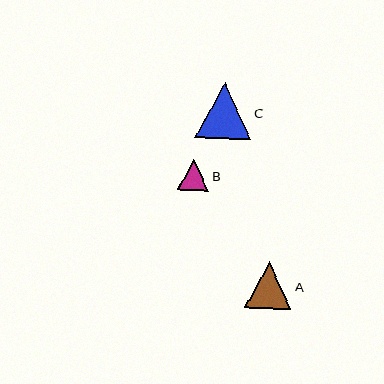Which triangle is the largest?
Triangle C is the largest with a size of approximately 56 pixels.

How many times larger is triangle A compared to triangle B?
Triangle A is approximately 1.5 times the size of triangle B.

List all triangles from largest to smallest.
From largest to smallest: C, A, B.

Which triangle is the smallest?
Triangle B is the smallest with a size of approximately 31 pixels.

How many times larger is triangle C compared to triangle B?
Triangle C is approximately 1.8 times the size of triangle B.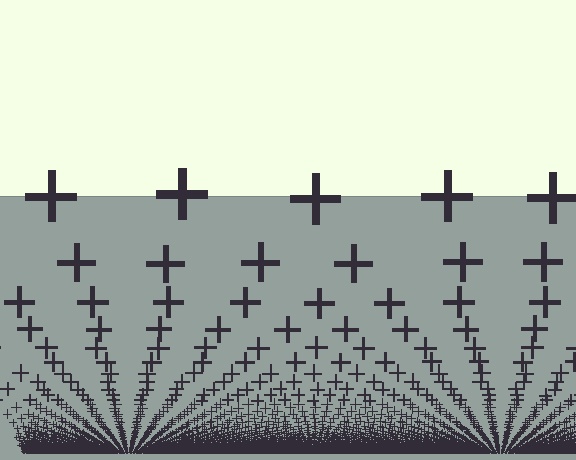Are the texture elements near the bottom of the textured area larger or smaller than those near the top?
Smaller. The gradient is inverted — elements near the bottom are smaller and denser.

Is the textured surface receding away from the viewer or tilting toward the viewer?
The surface appears to tilt toward the viewer. Texture elements get larger and sparser toward the top.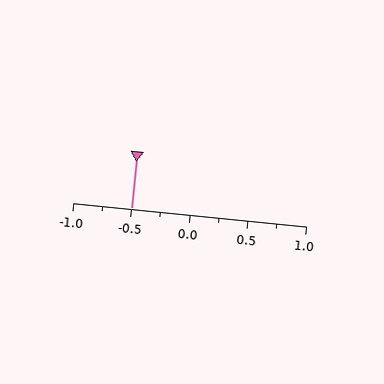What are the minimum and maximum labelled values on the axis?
The axis runs from -1.0 to 1.0.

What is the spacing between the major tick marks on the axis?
The major ticks are spaced 0.5 apart.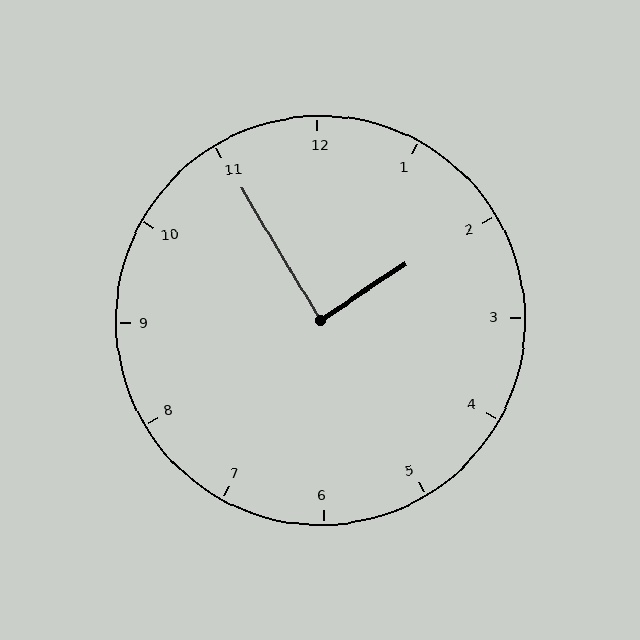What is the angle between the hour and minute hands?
Approximately 88 degrees.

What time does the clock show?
1:55.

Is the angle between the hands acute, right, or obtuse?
It is right.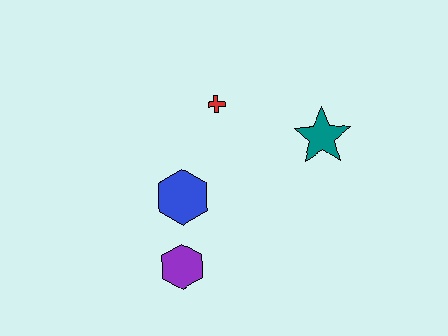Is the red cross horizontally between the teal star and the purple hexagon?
Yes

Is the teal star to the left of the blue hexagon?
No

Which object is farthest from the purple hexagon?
The teal star is farthest from the purple hexagon.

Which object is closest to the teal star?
The red cross is closest to the teal star.